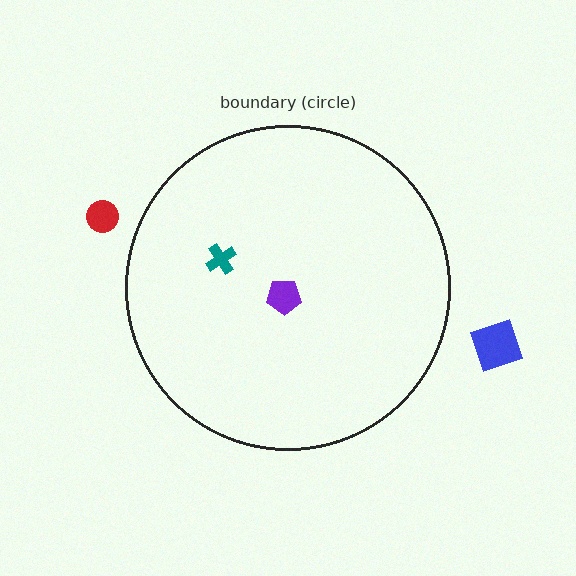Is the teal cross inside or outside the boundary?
Inside.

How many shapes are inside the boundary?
2 inside, 2 outside.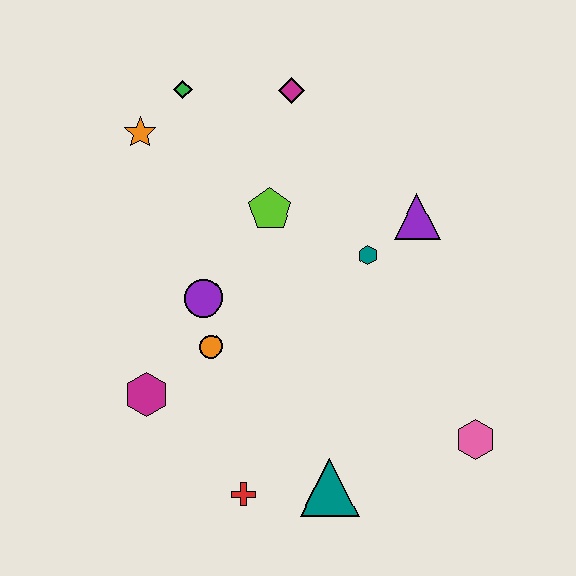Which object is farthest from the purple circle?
The pink hexagon is farthest from the purple circle.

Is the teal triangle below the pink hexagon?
Yes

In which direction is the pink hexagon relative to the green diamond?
The pink hexagon is below the green diamond.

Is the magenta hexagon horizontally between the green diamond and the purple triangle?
No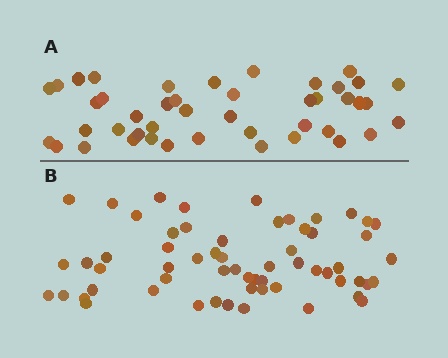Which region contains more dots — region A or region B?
Region B (the bottom region) has more dots.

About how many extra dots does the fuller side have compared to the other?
Region B has approximately 15 more dots than region A.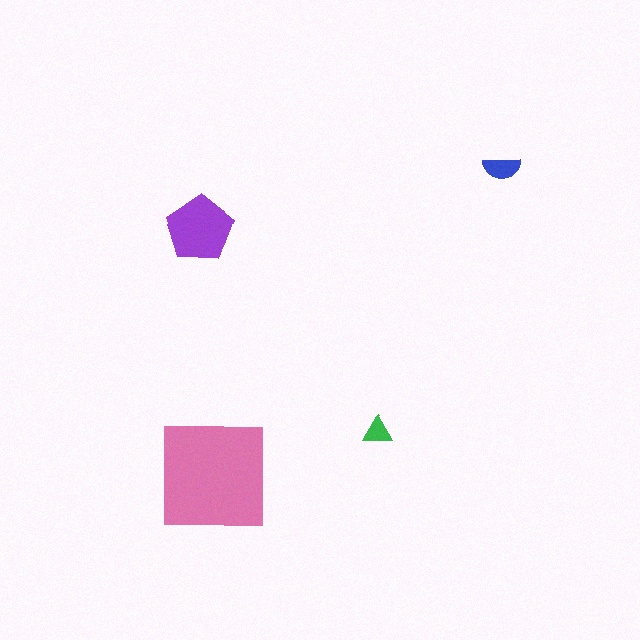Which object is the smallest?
The green triangle.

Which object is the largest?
The pink square.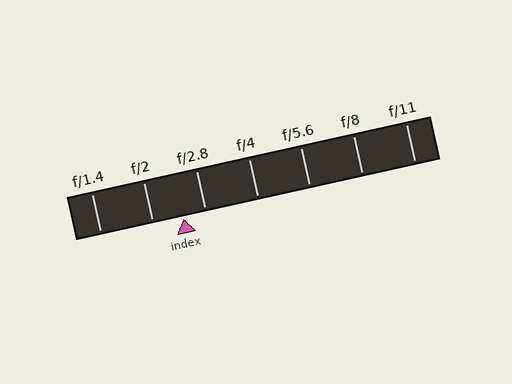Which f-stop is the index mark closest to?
The index mark is closest to f/2.8.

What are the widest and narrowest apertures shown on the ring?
The widest aperture shown is f/1.4 and the narrowest is f/11.